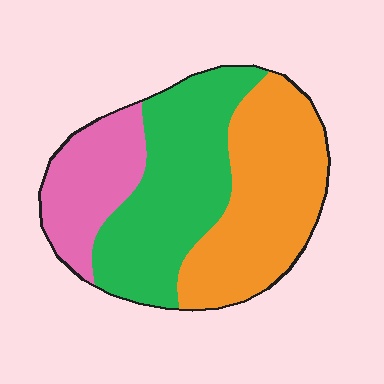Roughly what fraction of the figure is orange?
Orange takes up about two fifths (2/5) of the figure.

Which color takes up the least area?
Pink, at roughly 20%.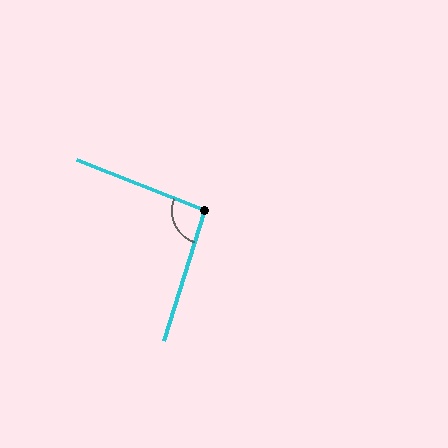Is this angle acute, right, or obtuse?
It is approximately a right angle.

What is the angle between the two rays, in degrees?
Approximately 94 degrees.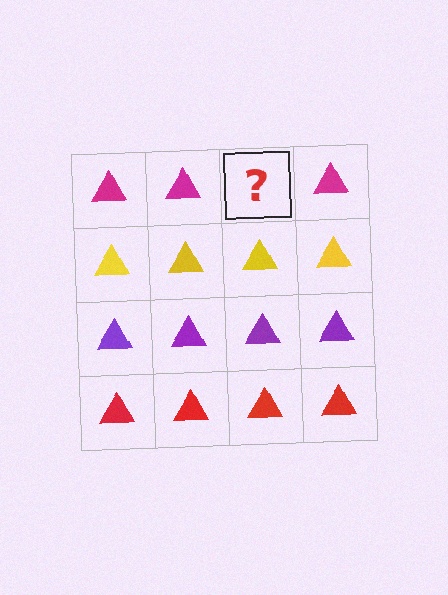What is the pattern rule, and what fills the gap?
The rule is that each row has a consistent color. The gap should be filled with a magenta triangle.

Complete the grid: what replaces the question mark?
The question mark should be replaced with a magenta triangle.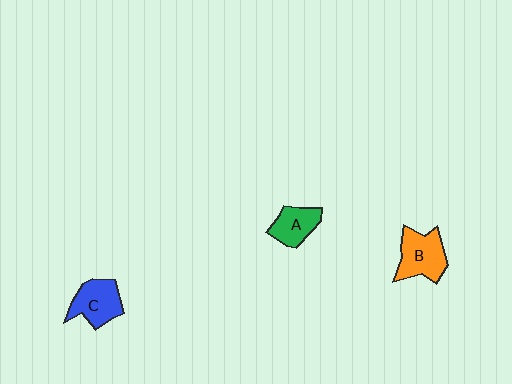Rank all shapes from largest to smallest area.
From largest to smallest: B (orange), C (blue), A (green).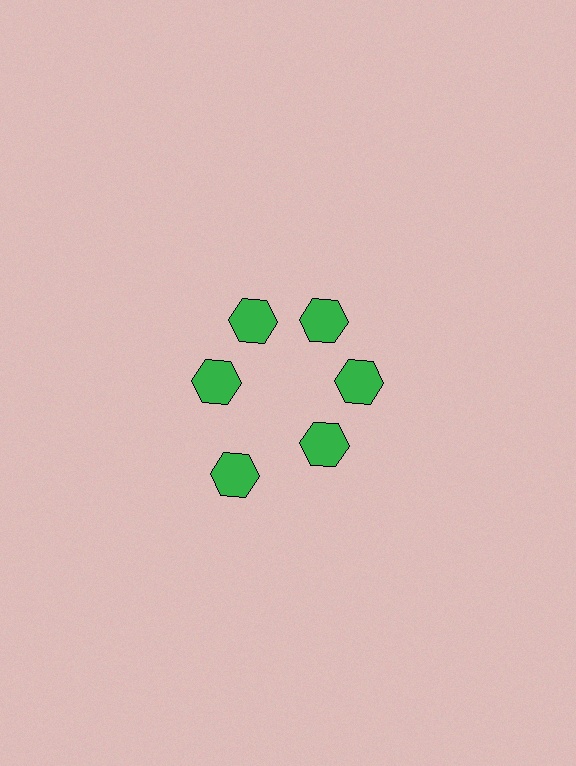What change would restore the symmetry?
The symmetry would be restored by moving it inward, back onto the ring so that all 6 hexagons sit at equal angles and equal distance from the center.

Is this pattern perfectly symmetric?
No. The 6 green hexagons are arranged in a ring, but one element near the 7 o'clock position is pushed outward from the center, breaking the 6-fold rotational symmetry.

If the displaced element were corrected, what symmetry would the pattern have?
It would have 6-fold rotational symmetry — the pattern would map onto itself every 60 degrees.